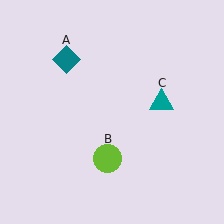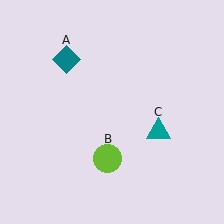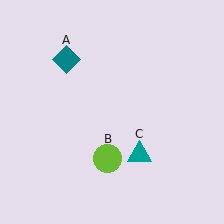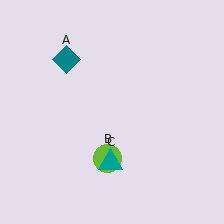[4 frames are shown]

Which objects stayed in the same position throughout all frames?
Teal diamond (object A) and lime circle (object B) remained stationary.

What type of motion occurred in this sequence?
The teal triangle (object C) rotated clockwise around the center of the scene.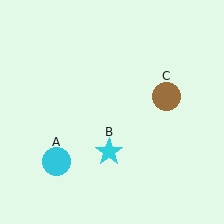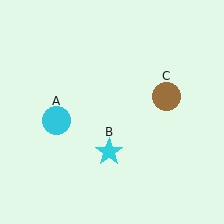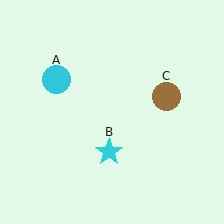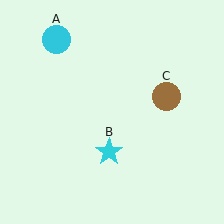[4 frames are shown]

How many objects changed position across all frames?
1 object changed position: cyan circle (object A).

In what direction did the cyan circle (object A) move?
The cyan circle (object A) moved up.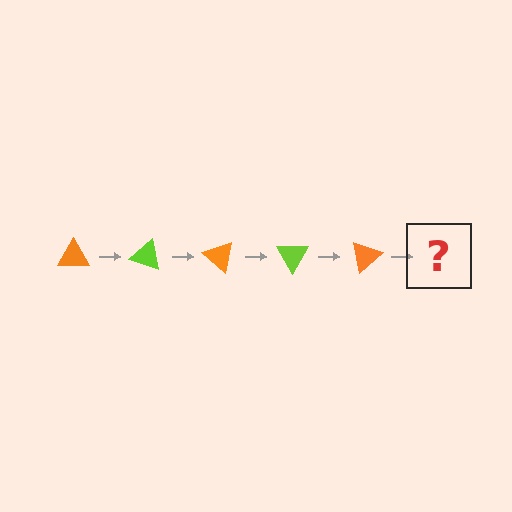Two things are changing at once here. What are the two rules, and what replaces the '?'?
The two rules are that it rotates 20 degrees each step and the color cycles through orange and lime. The '?' should be a lime triangle, rotated 100 degrees from the start.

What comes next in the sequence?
The next element should be a lime triangle, rotated 100 degrees from the start.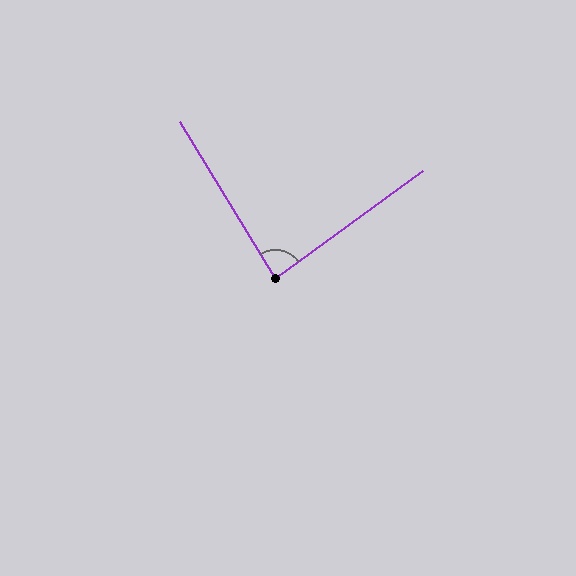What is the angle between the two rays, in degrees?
Approximately 85 degrees.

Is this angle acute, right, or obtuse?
It is approximately a right angle.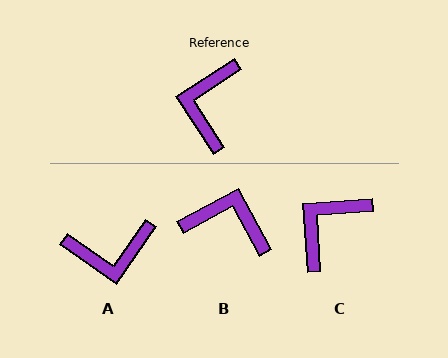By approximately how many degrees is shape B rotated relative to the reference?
Approximately 95 degrees clockwise.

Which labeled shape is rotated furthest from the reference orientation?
A, about 112 degrees away.